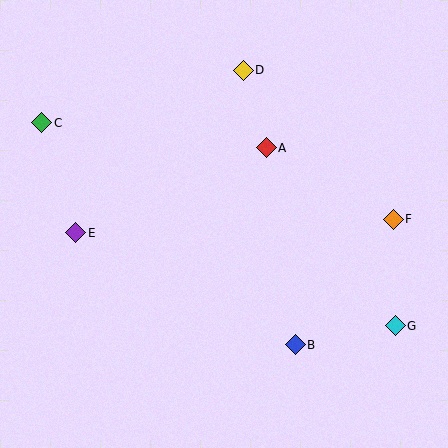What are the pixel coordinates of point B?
Point B is at (295, 345).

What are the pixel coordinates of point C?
Point C is at (42, 123).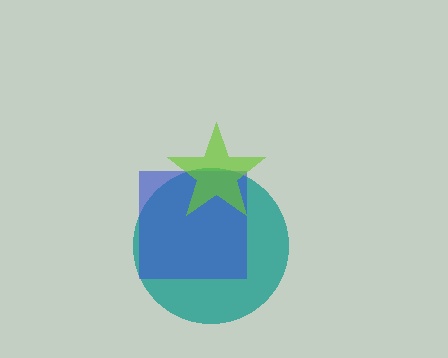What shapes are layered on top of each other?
The layered shapes are: a teal circle, a blue square, a lime star.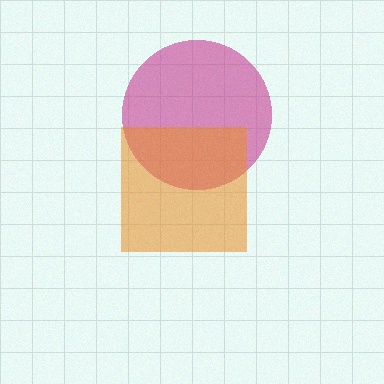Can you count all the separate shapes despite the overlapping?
Yes, there are 2 separate shapes.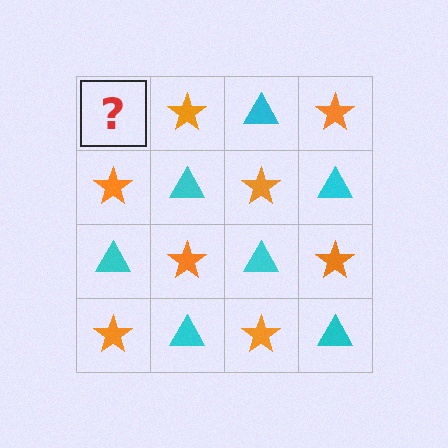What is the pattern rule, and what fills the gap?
The rule is that it alternates cyan triangle and orange star in a checkerboard pattern. The gap should be filled with a cyan triangle.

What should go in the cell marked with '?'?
The missing cell should contain a cyan triangle.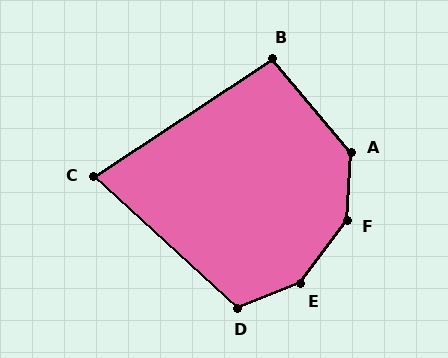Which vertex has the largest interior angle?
E, at approximately 147 degrees.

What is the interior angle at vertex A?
Approximately 137 degrees (obtuse).